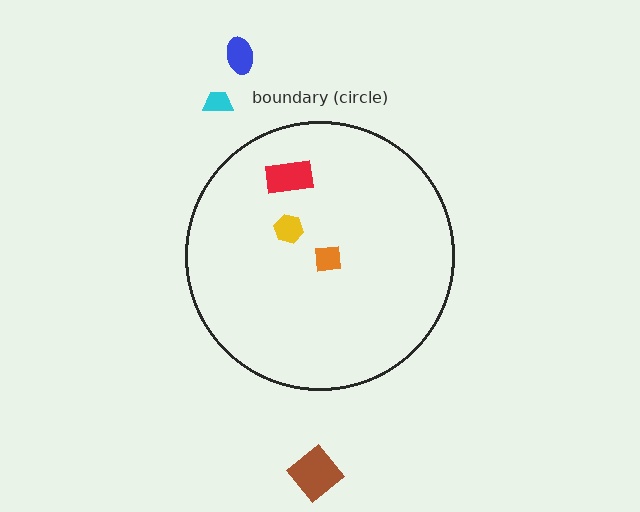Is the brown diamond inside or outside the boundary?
Outside.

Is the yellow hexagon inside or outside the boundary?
Inside.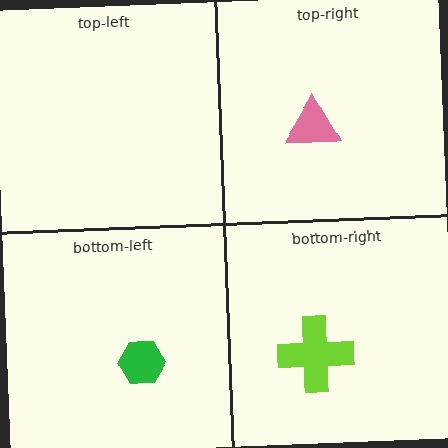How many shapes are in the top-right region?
1.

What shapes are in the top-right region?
The pink triangle.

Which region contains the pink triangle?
The top-right region.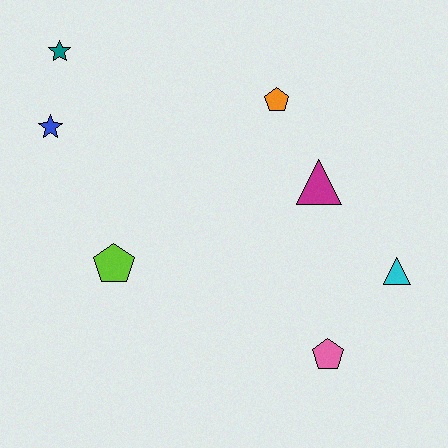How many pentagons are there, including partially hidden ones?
There are 3 pentagons.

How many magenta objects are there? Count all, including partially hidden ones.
There is 1 magenta object.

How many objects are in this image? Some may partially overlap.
There are 7 objects.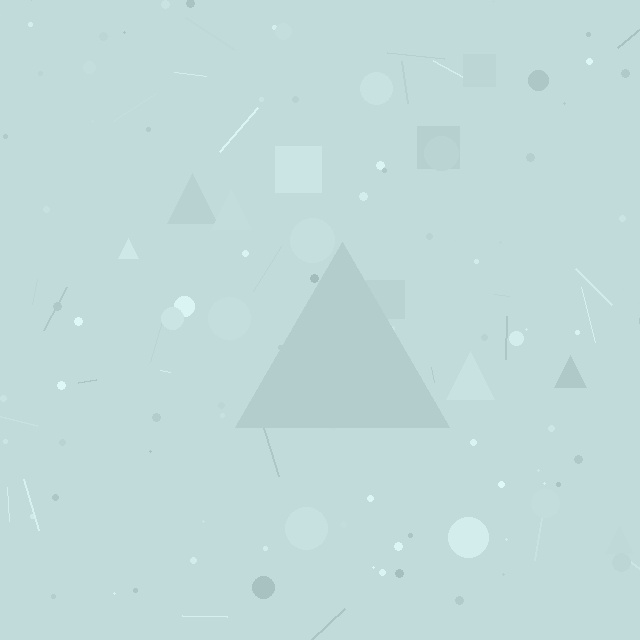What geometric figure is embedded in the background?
A triangle is embedded in the background.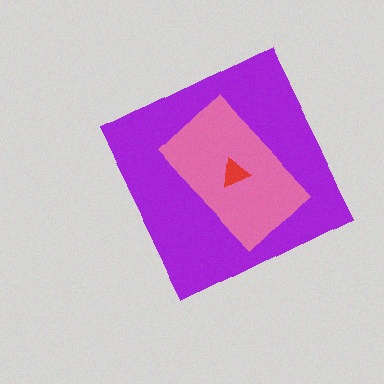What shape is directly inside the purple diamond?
The pink rectangle.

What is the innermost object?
The red triangle.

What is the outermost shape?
The purple diamond.